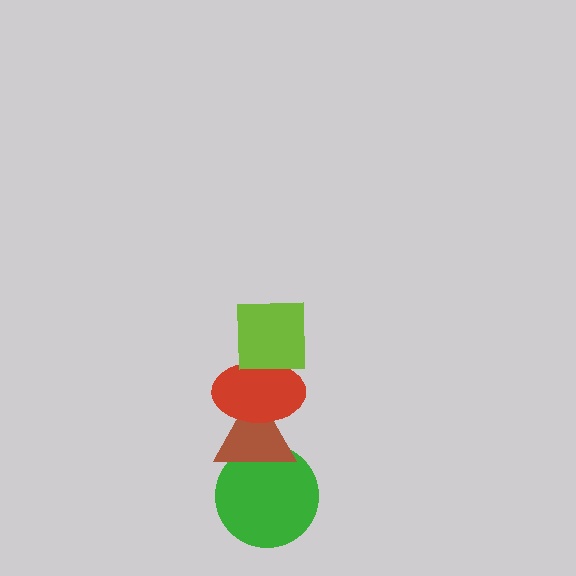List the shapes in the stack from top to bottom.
From top to bottom: the lime square, the red ellipse, the brown triangle, the green circle.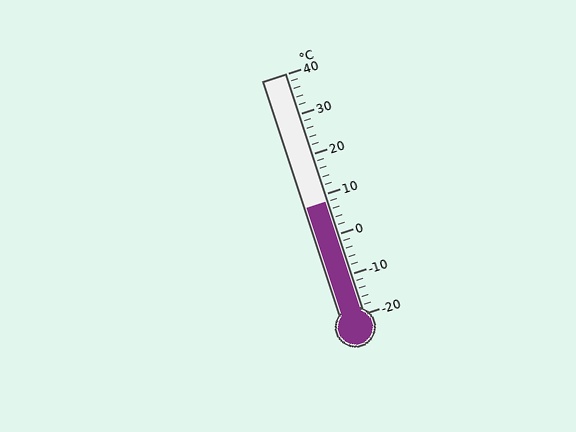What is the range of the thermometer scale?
The thermometer scale ranges from -20°C to 40°C.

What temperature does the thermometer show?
The thermometer shows approximately 8°C.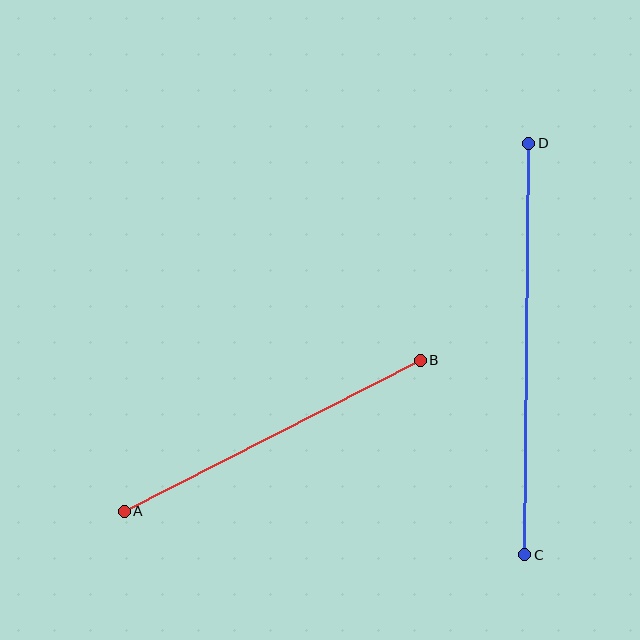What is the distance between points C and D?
The distance is approximately 411 pixels.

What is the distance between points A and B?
The distance is approximately 332 pixels.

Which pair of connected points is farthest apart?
Points C and D are farthest apart.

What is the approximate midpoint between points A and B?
The midpoint is at approximately (272, 436) pixels.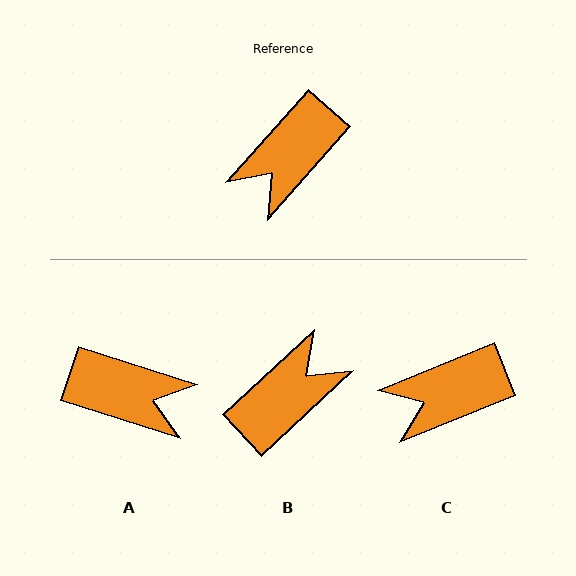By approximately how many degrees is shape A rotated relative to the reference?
Approximately 114 degrees counter-clockwise.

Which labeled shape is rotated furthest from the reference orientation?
B, about 175 degrees away.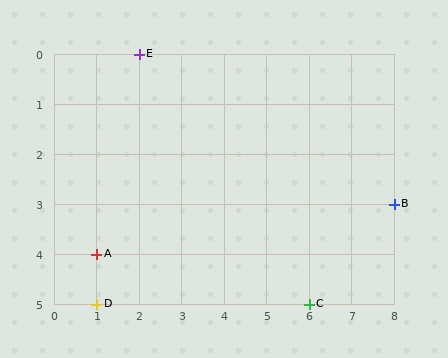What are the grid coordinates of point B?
Point B is at grid coordinates (8, 3).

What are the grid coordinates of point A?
Point A is at grid coordinates (1, 4).